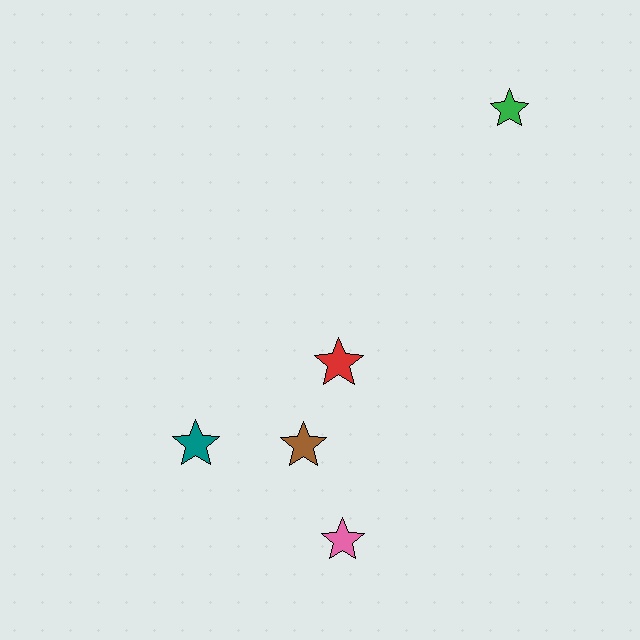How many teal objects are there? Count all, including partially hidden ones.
There is 1 teal object.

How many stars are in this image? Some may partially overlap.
There are 5 stars.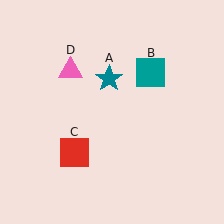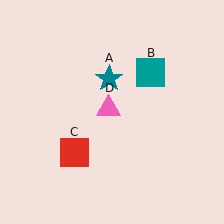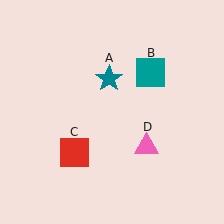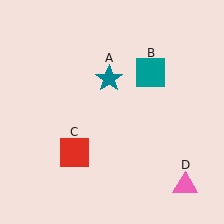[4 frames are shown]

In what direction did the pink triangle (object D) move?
The pink triangle (object D) moved down and to the right.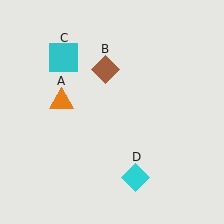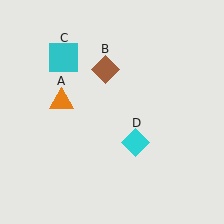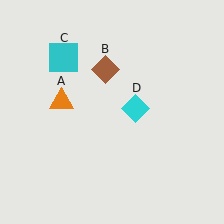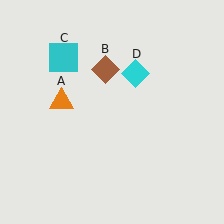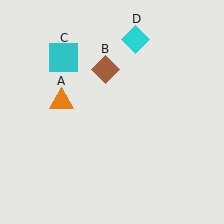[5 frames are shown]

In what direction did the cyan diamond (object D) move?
The cyan diamond (object D) moved up.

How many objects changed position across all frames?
1 object changed position: cyan diamond (object D).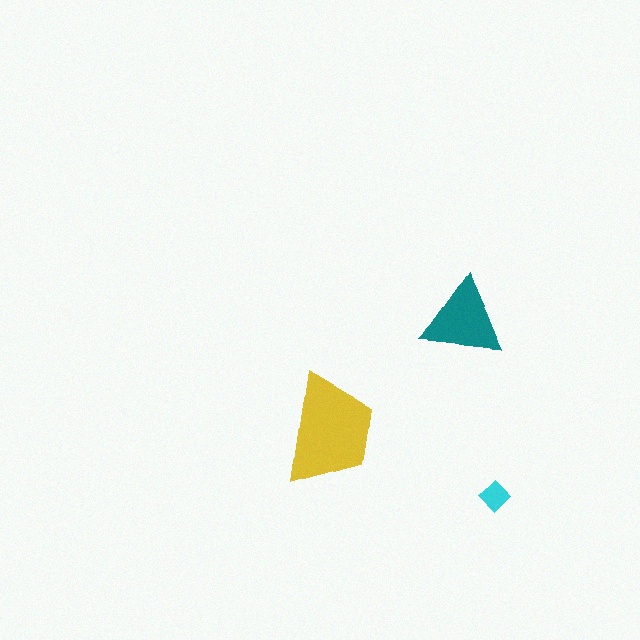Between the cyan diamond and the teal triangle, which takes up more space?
The teal triangle.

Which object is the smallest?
The cyan diamond.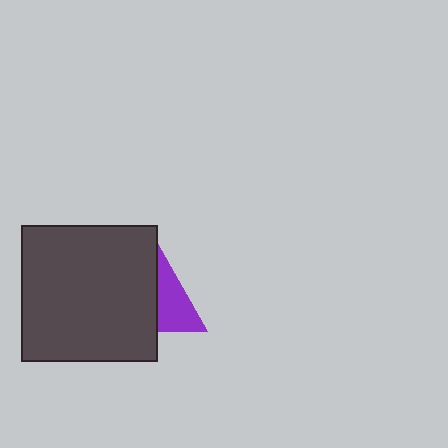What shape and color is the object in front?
The object in front is a dark gray square.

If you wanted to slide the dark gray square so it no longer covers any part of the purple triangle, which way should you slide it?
Slide it left — that is the most direct way to separate the two shapes.